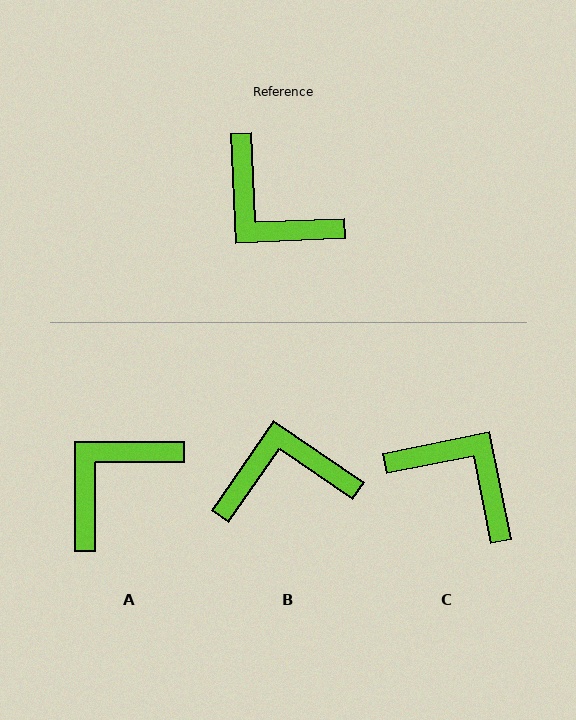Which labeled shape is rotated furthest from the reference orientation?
C, about 171 degrees away.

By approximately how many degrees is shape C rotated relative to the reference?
Approximately 171 degrees clockwise.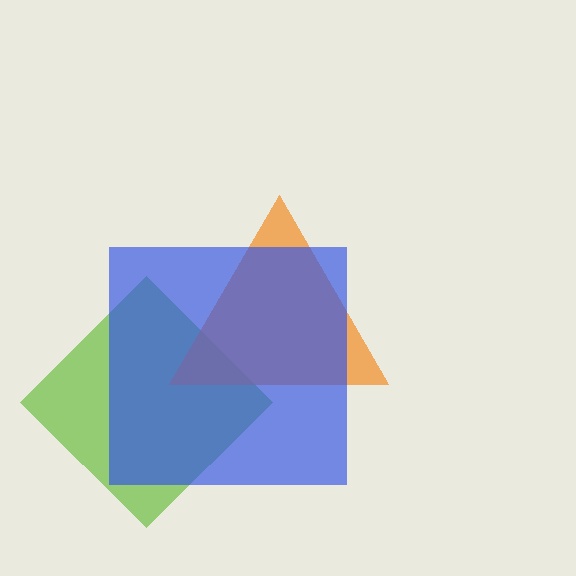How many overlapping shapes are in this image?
There are 3 overlapping shapes in the image.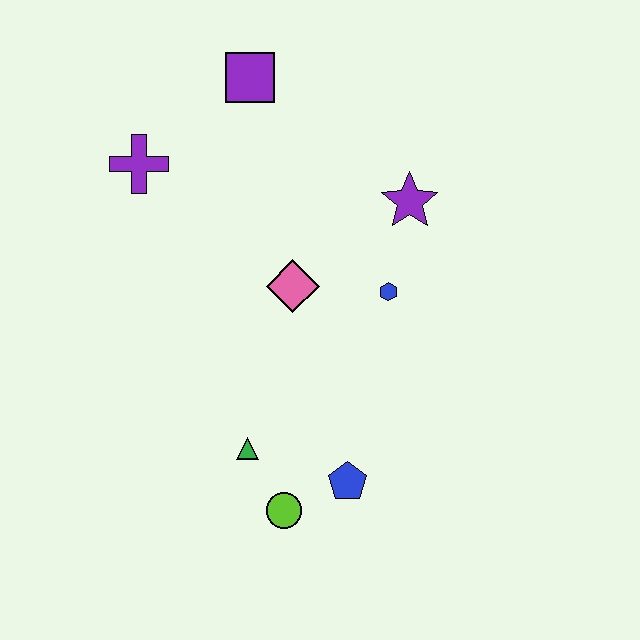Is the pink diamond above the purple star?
No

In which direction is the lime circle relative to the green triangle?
The lime circle is below the green triangle.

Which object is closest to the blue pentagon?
The lime circle is closest to the blue pentagon.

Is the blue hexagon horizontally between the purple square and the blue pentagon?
No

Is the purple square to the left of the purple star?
Yes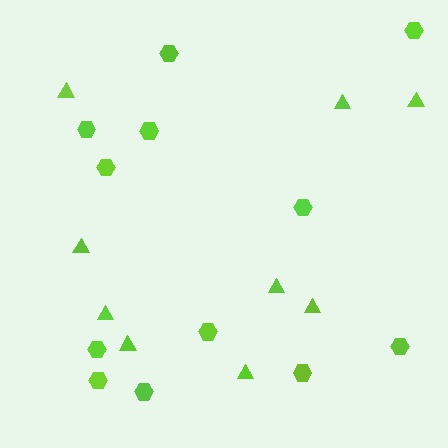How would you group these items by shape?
There are 2 groups: one group of triangles (9) and one group of hexagons (12).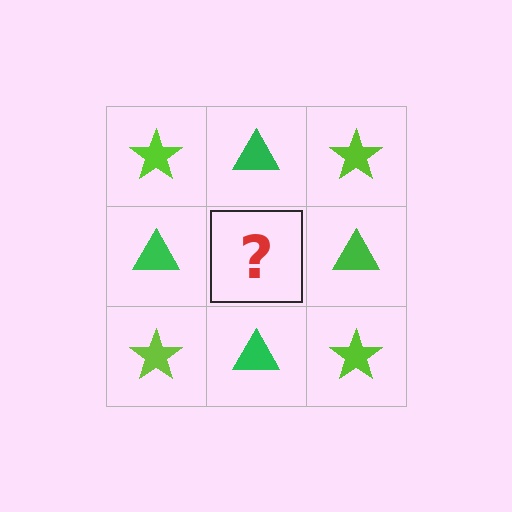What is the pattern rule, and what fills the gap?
The rule is that it alternates lime star and green triangle in a checkerboard pattern. The gap should be filled with a lime star.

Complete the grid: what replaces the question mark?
The question mark should be replaced with a lime star.